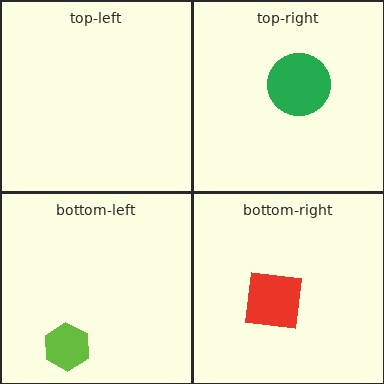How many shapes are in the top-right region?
1.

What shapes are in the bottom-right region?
The red square.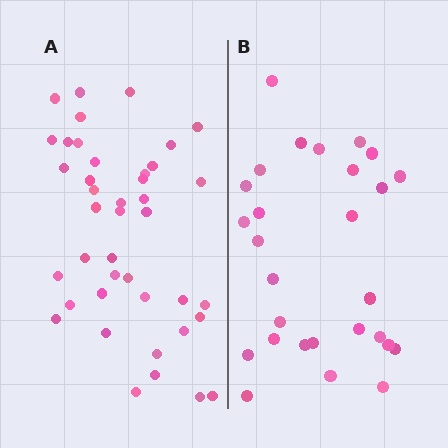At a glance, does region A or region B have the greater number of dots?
Region A (the left region) has more dots.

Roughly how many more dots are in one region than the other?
Region A has approximately 15 more dots than region B.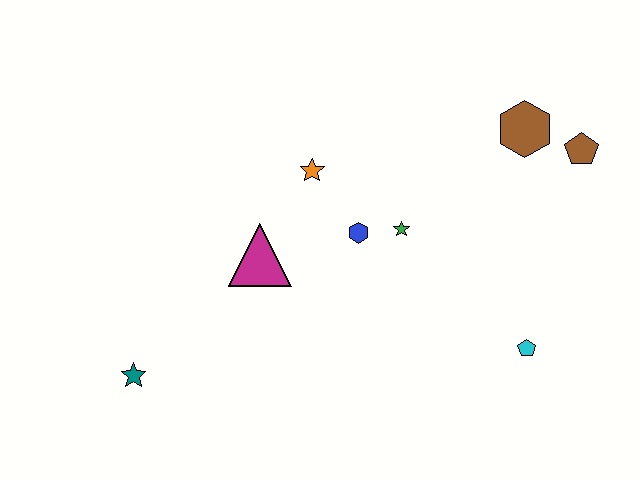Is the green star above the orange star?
No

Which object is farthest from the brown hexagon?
The teal star is farthest from the brown hexagon.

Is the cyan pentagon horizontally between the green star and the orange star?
No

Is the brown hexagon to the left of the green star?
No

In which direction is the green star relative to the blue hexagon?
The green star is to the right of the blue hexagon.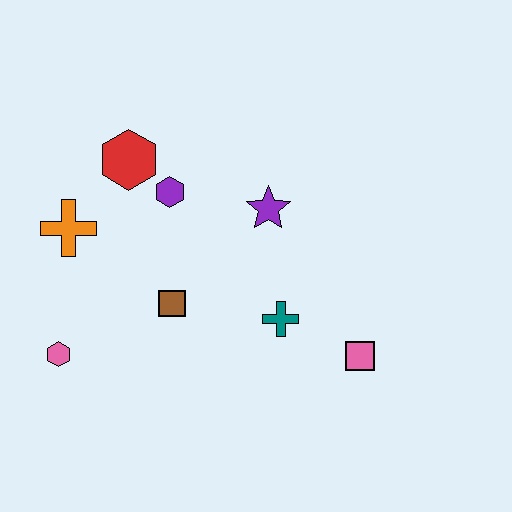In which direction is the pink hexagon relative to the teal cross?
The pink hexagon is to the left of the teal cross.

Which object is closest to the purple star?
The purple hexagon is closest to the purple star.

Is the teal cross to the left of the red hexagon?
No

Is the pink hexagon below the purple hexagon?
Yes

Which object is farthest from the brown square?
The pink square is farthest from the brown square.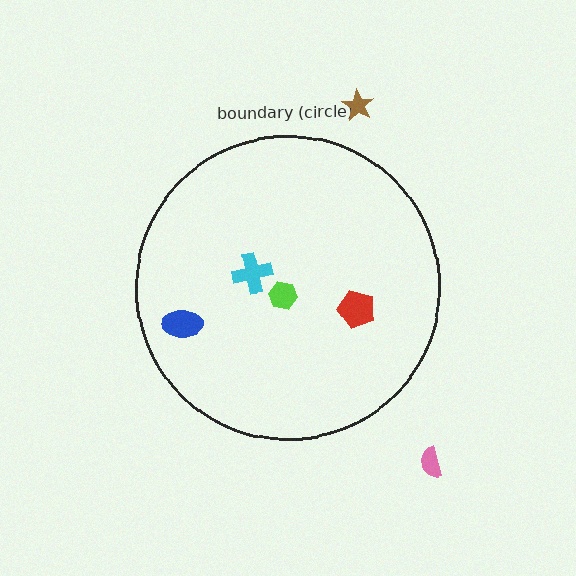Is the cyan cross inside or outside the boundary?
Inside.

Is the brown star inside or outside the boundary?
Outside.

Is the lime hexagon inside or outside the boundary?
Inside.